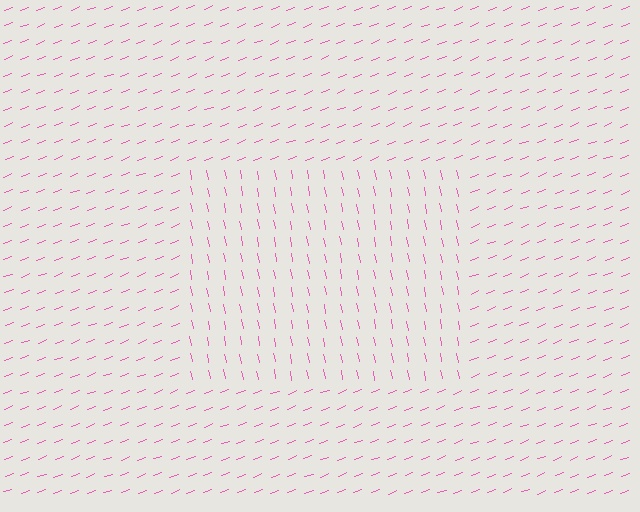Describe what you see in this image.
The image is filled with small pink line segments. A rectangle region in the image has lines oriented differently from the surrounding lines, creating a visible texture boundary.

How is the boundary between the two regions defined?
The boundary is defined purely by a change in line orientation (approximately 80 degrees difference). All lines are the same color and thickness.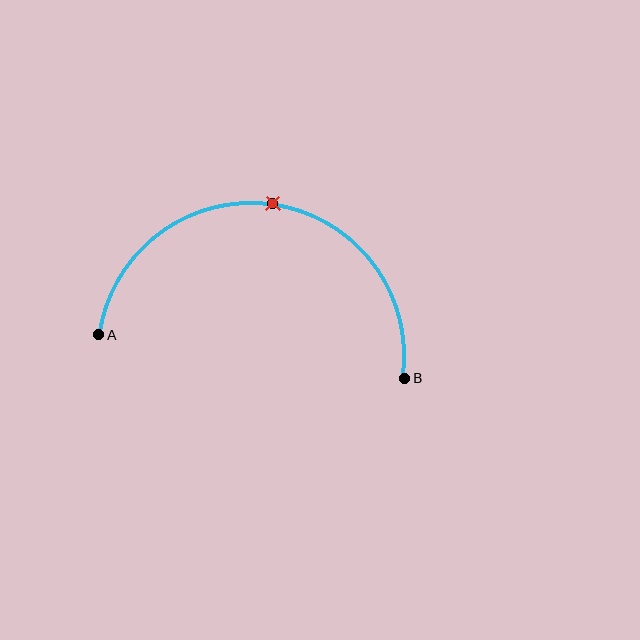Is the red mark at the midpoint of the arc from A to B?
Yes. The red mark lies on the arc at equal arc-length from both A and B — it is the arc midpoint.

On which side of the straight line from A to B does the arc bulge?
The arc bulges above the straight line connecting A and B.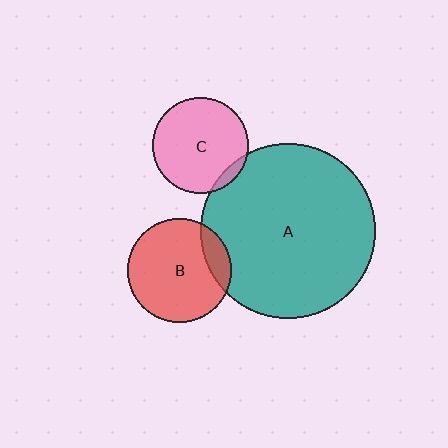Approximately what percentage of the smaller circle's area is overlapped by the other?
Approximately 15%.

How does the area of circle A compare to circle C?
Approximately 3.3 times.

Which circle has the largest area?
Circle A (teal).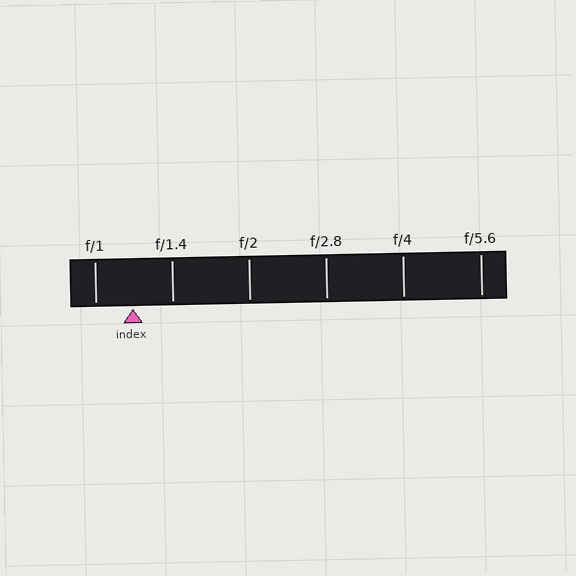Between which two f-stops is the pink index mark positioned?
The index mark is between f/1 and f/1.4.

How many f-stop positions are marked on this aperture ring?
There are 6 f-stop positions marked.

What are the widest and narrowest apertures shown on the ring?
The widest aperture shown is f/1 and the narrowest is f/5.6.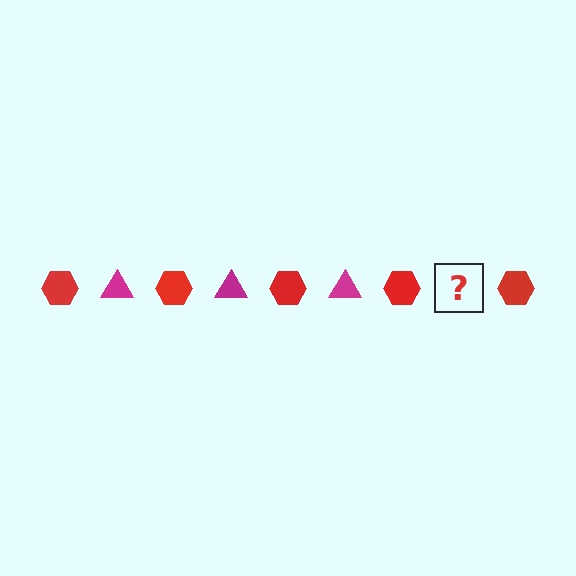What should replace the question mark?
The question mark should be replaced with a magenta triangle.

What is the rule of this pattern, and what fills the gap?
The rule is that the pattern alternates between red hexagon and magenta triangle. The gap should be filled with a magenta triangle.